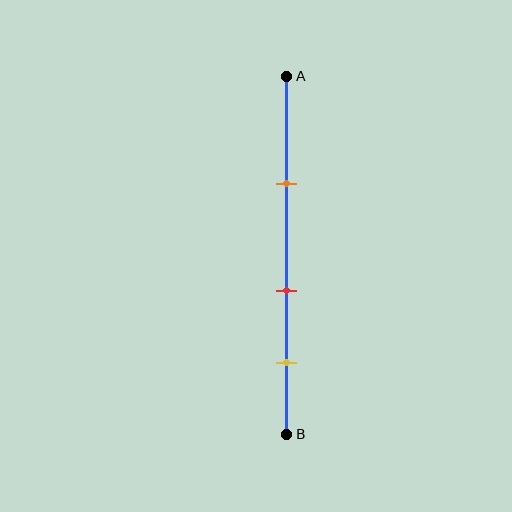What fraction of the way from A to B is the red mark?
The red mark is approximately 60% (0.6) of the way from A to B.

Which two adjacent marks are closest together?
The red and yellow marks are the closest adjacent pair.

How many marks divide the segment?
There are 3 marks dividing the segment.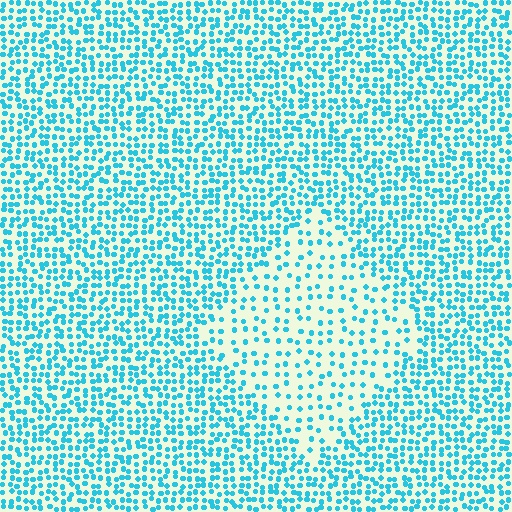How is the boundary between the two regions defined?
The boundary is defined by a change in element density (approximately 2.1x ratio). All elements are the same color, size, and shape.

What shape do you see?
I see a diamond.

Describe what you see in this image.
The image contains small cyan elements arranged at two different densities. A diamond-shaped region is visible where the elements are less densely packed than the surrounding area.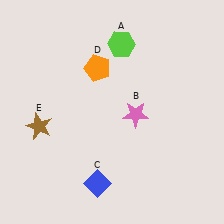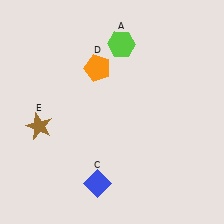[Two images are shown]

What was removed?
The pink star (B) was removed in Image 2.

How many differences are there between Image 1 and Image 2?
There is 1 difference between the two images.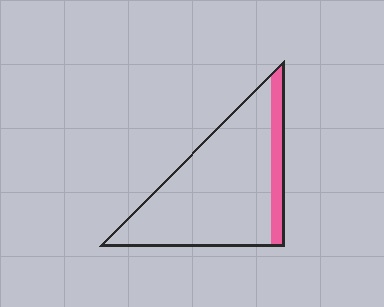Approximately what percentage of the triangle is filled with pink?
Approximately 15%.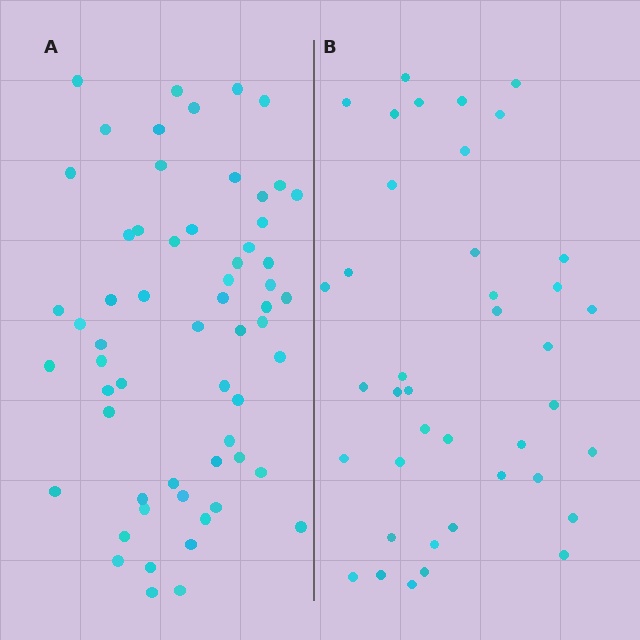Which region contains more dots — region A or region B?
Region A (the left region) has more dots.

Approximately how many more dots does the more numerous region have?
Region A has approximately 20 more dots than region B.